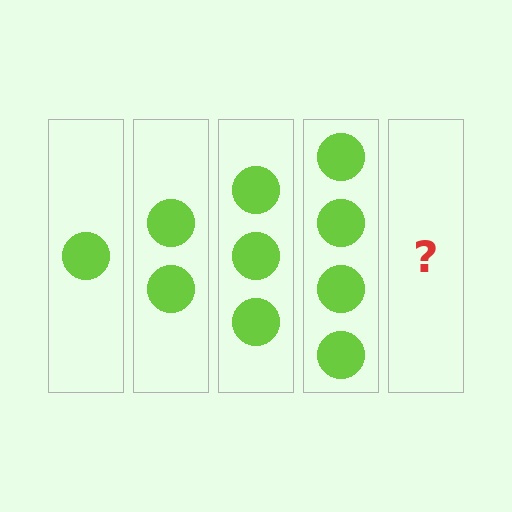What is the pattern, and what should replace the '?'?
The pattern is that each step adds one more circle. The '?' should be 5 circles.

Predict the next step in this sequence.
The next step is 5 circles.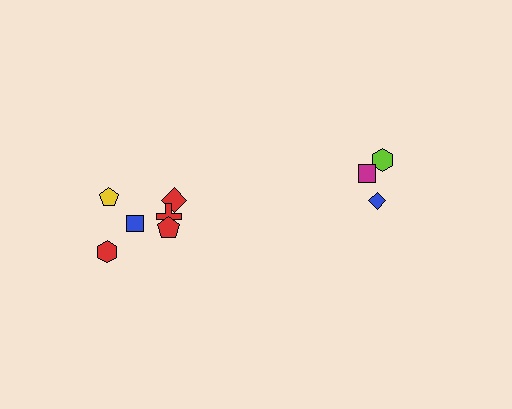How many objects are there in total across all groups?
There are 9 objects.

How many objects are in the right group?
There are 3 objects.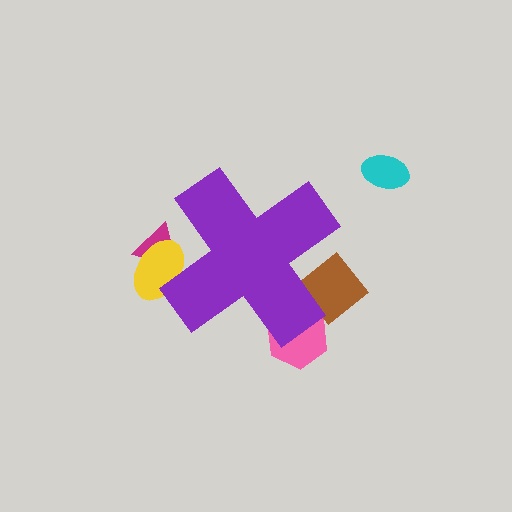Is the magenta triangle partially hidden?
Yes, the magenta triangle is partially hidden behind the purple cross.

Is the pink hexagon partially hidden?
Yes, the pink hexagon is partially hidden behind the purple cross.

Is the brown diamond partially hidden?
Yes, the brown diamond is partially hidden behind the purple cross.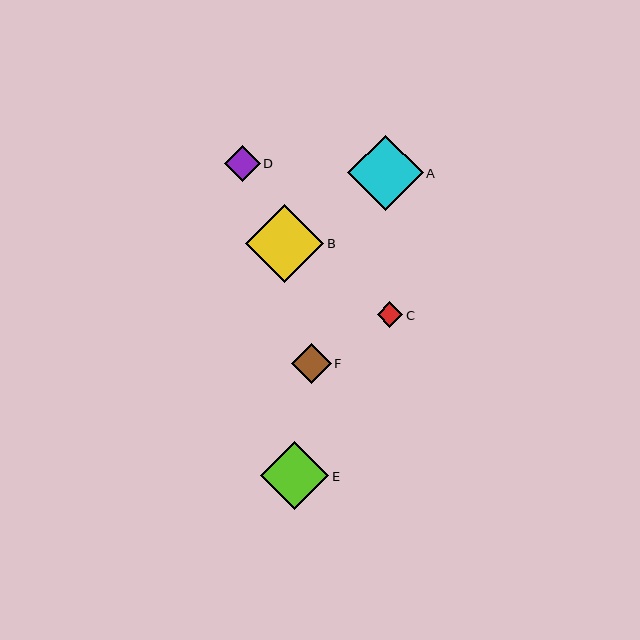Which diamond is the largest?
Diamond B is the largest with a size of approximately 78 pixels.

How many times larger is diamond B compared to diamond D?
Diamond B is approximately 2.2 times the size of diamond D.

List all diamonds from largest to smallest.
From largest to smallest: B, A, E, F, D, C.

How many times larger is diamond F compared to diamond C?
Diamond F is approximately 1.6 times the size of diamond C.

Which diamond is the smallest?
Diamond C is the smallest with a size of approximately 26 pixels.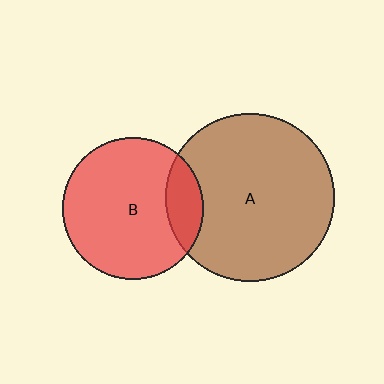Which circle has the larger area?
Circle A (brown).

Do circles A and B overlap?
Yes.